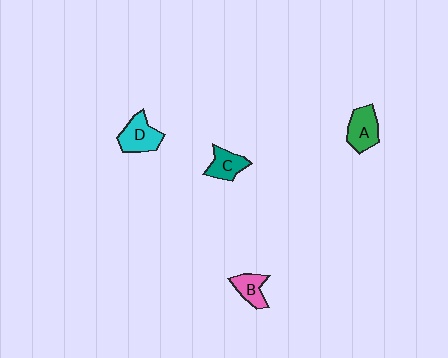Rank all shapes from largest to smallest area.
From largest to smallest: D (cyan), A (green), C (teal), B (pink).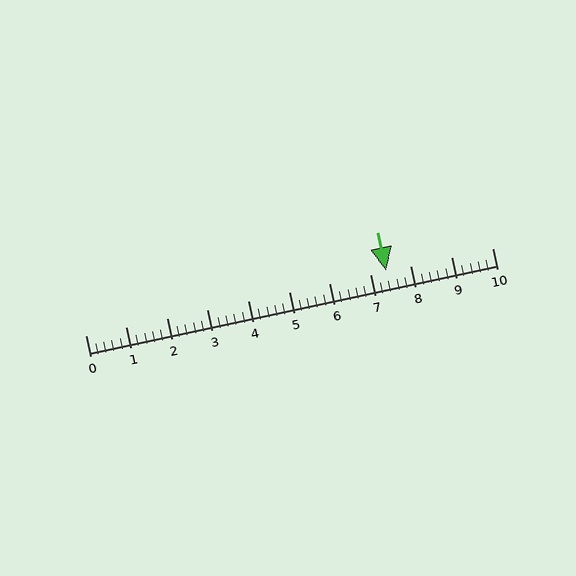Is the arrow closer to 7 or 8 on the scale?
The arrow is closer to 7.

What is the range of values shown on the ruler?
The ruler shows values from 0 to 10.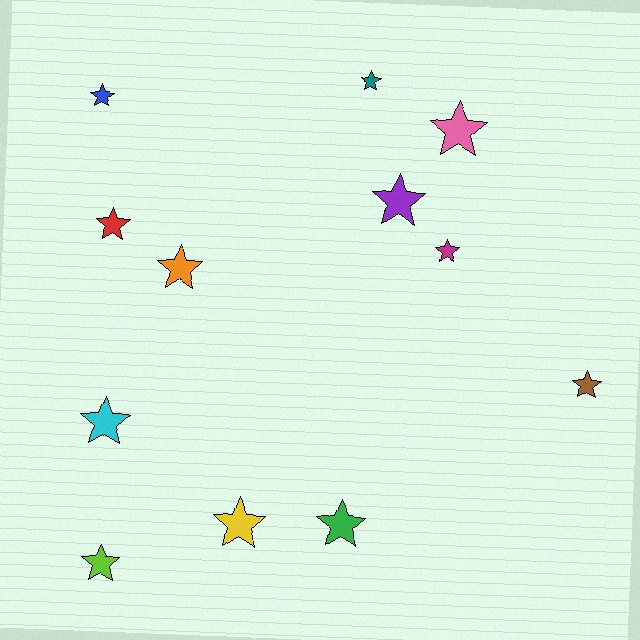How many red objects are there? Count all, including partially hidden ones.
There is 1 red object.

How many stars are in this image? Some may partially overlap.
There are 12 stars.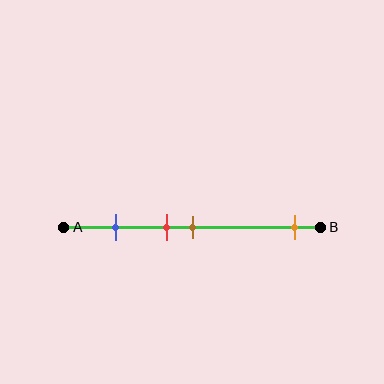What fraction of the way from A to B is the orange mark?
The orange mark is approximately 90% (0.9) of the way from A to B.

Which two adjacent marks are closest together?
The red and brown marks are the closest adjacent pair.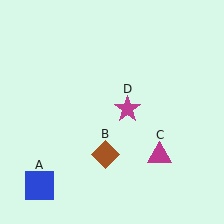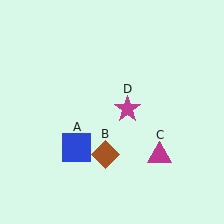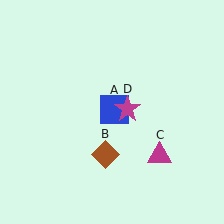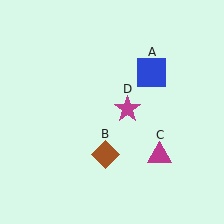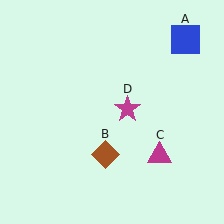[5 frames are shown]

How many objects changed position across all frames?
1 object changed position: blue square (object A).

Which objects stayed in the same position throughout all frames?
Brown diamond (object B) and magenta triangle (object C) and magenta star (object D) remained stationary.